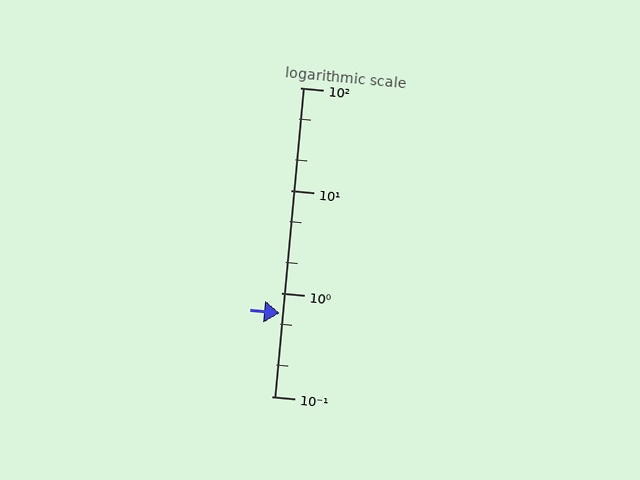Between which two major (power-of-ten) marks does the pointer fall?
The pointer is between 0.1 and 1.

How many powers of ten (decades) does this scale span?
The scale spans 3 decades, from 0.1 to 100.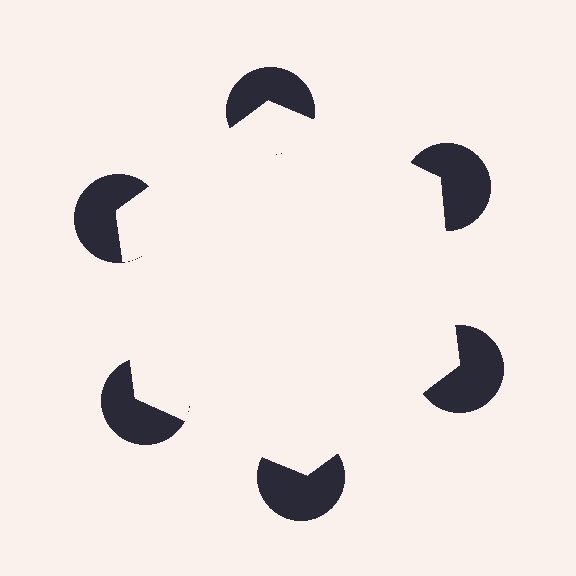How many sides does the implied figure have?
6 sides.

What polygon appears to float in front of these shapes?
An illusory hexagon — its edges are inferred from the aligned wedge cuts in the pac-man discs, not physically drawn.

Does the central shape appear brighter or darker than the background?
It typically appears slightly brighter than the background, even though no actual brightness change is drawn.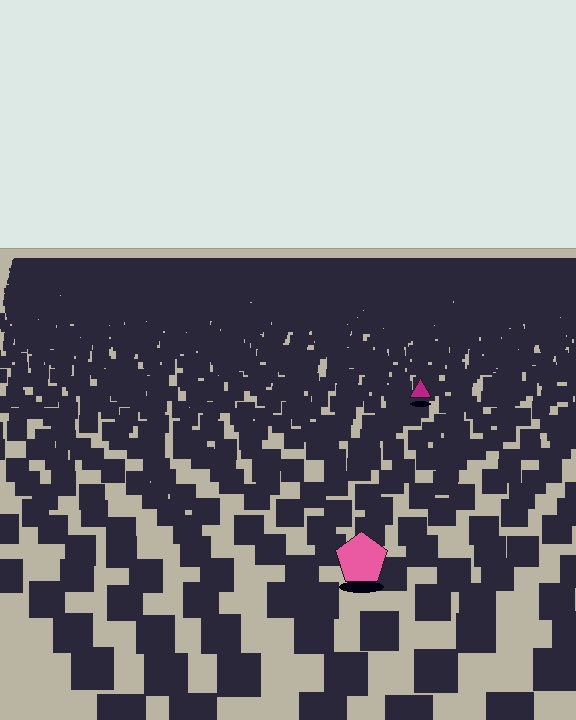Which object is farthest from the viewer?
The magenta triangle is farthest from the viewer. It appears smaller and the ground texture around it is denser.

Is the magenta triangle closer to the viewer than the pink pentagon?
No. The pink pentagon is closer — you can tell from the texture gradient: the ground texture is coarser near it.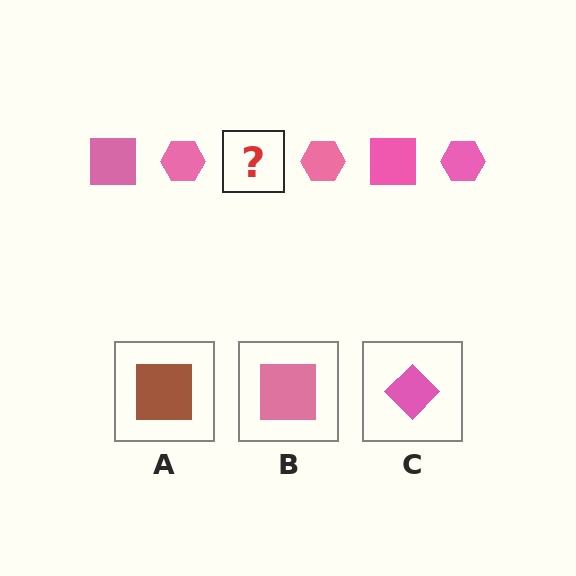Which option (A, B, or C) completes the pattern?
B.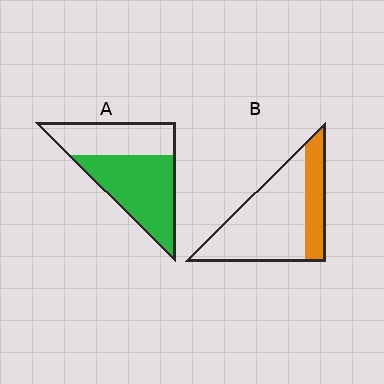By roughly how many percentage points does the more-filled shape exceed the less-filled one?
By roughly 30 percentage points (A over B).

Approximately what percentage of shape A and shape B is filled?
A is approximately 60% and B is approximately 25%.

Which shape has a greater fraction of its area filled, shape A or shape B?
Shape A.